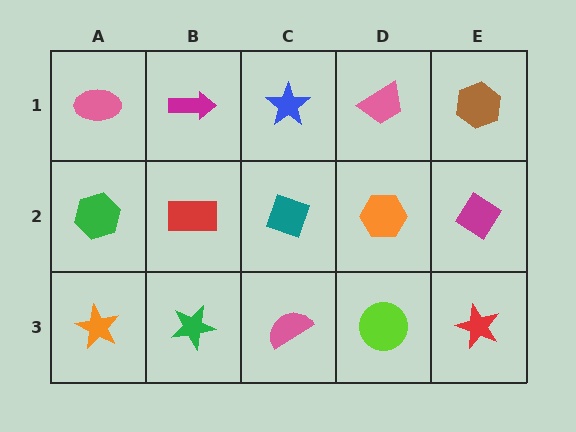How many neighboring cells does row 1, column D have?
3.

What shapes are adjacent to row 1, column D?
An orange hexagon (row 2, column D), a blue star (row 1, column C), a brown hexagon (row 1, column E).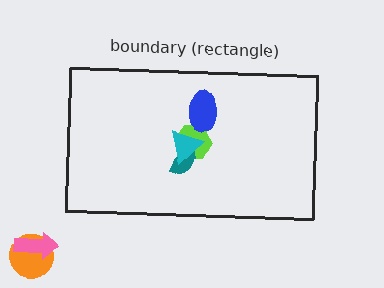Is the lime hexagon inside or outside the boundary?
Inside.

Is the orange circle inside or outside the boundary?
Outside.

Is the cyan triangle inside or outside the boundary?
Inside.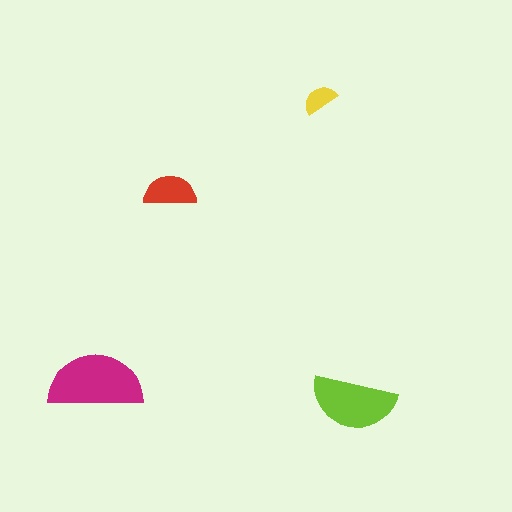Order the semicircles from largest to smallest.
the magenta one, the lime one, the red one, the yellow one.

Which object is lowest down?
The lime semicircle is bottommost.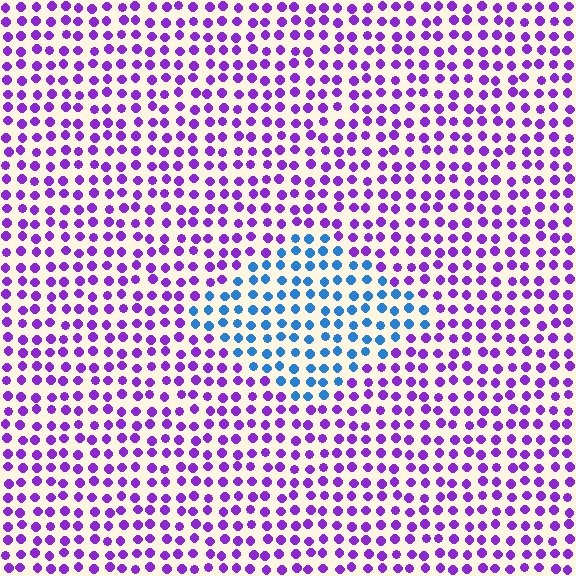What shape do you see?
I see a diamond.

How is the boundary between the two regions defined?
The boundary is defined purely by a slight shift in hue (about 67 degrees). Spacing, size, and orientation are identical on both sides.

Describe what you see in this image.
The image is filled with small purple elements in a uniform arrangement. A diamond-shaped region is visible where the elements are tinted to a slightly different hue, forming a subtle color boundary.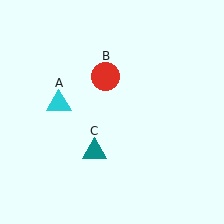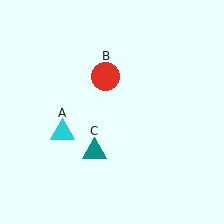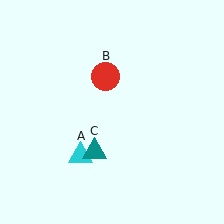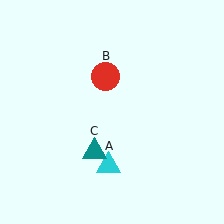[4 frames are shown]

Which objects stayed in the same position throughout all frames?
Red circle (object B) and teal triangle (object C) remained stationary.